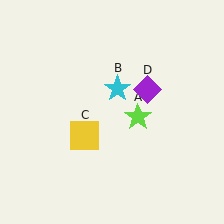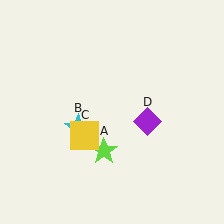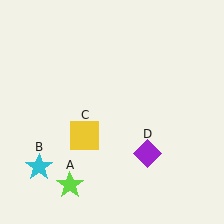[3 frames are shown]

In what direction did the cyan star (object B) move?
The cyan star (object B) moved down and to the left.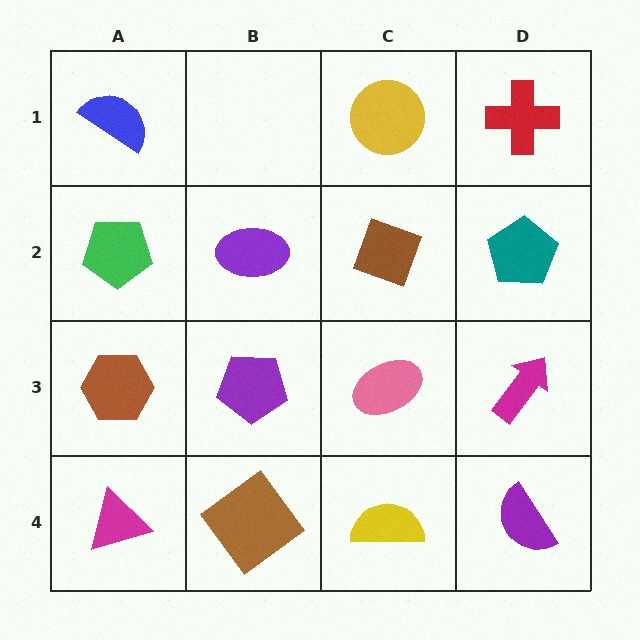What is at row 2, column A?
A green pentagon.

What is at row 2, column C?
A brown diamond.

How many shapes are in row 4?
4 shapes.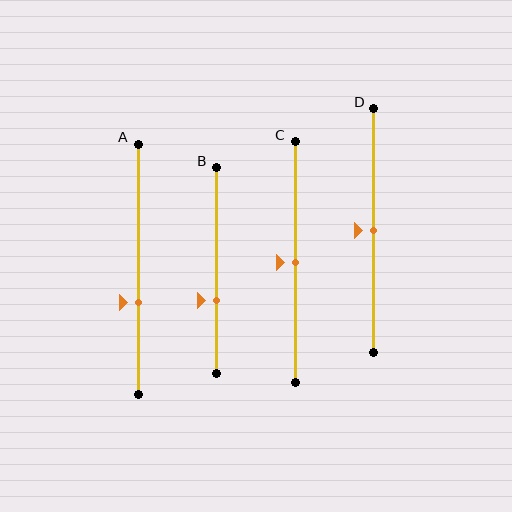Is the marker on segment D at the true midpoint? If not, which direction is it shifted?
Yes, the marker on segment D is at the true midpoint.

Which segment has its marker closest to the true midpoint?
Segment C has its marker closest to the true midpoint.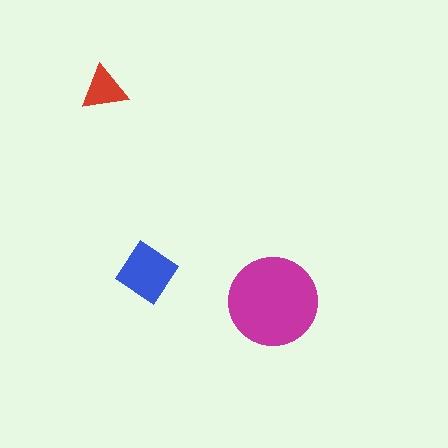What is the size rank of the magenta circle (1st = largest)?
1st.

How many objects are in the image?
There are 3 objects in the image.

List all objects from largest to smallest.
The magenta circle, the blue diamond, the red triangle.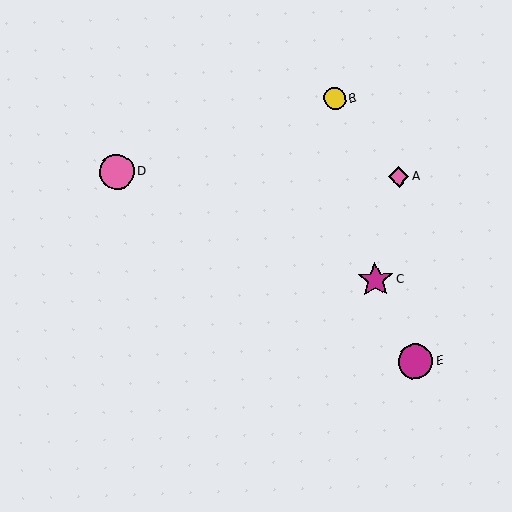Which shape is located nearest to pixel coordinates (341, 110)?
The yellow circle (labeled B) at (335, 99) is nearest to that location.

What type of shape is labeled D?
Shape D is a pink circle.